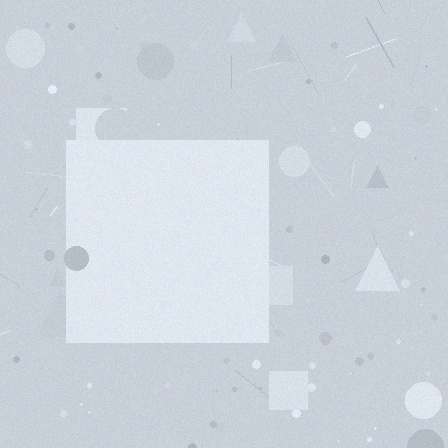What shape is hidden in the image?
A square is hidden in the image.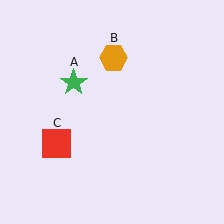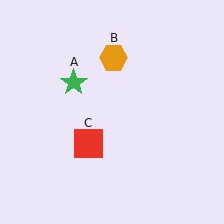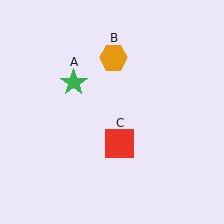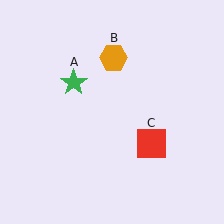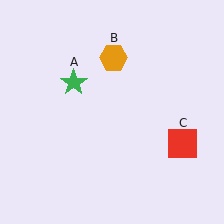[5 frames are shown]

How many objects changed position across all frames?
1 object changed position: red square (object C).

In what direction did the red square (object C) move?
The red square (object C) moved right.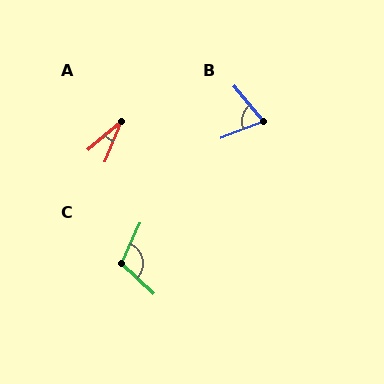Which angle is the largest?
C, at approximately 108 degrees.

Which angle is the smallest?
A, at approximately 28 degrees.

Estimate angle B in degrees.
Approximately 72 degrees.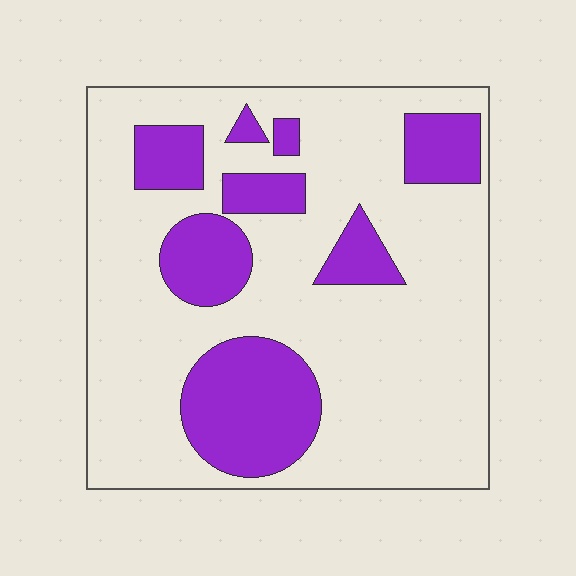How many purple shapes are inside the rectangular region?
8.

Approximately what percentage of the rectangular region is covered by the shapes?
Approximately 25%.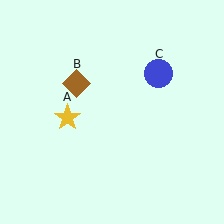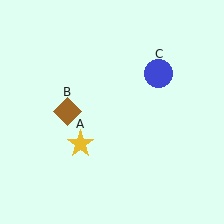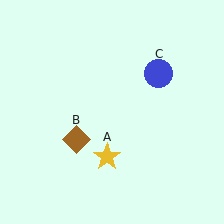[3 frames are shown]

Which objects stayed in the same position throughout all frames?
Blue circle (object C) remained stationary.